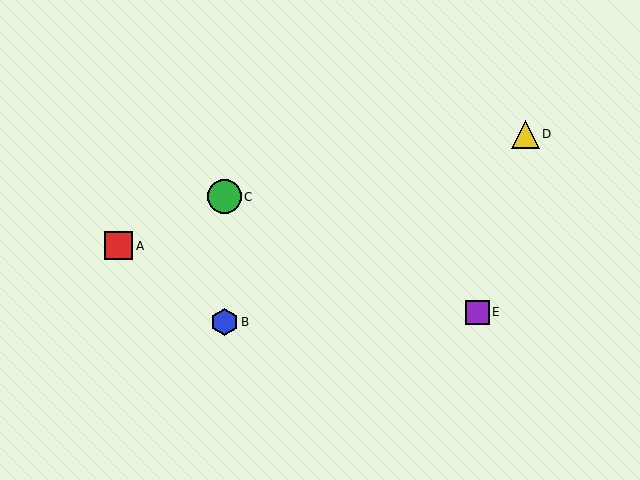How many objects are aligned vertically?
2 objects (B, C) are aligned vertically.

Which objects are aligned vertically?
Objects B, C are aligned vertically.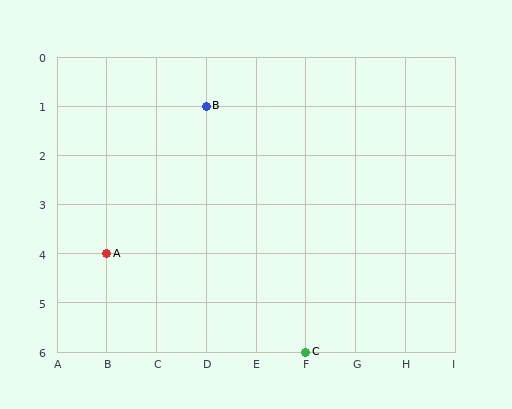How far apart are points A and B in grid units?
Points A and B are 2 columns and 3 rows apart (about 3.6 grid units diagonally).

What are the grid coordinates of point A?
Point A is at grid coordinates (B, 4).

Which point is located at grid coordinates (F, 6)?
Point C is at (F, 6).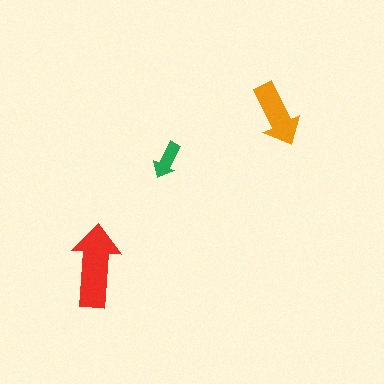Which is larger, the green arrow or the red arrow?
The red one.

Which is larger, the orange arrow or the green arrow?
The orange one.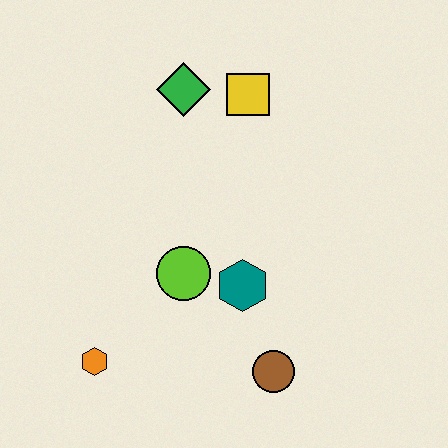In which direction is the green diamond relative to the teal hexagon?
The green diamond is above the teal hexagon.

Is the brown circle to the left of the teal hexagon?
No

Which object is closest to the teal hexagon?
The lime circle is closest to the teal hexagon.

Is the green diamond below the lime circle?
No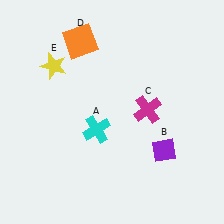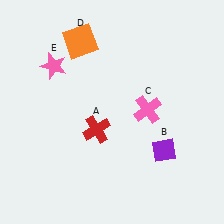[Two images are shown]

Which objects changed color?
A changed from cyan to red. C changed from magenta to pink. E changed from yellow to pink.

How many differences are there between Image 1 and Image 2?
There are 3 differences between the two images.